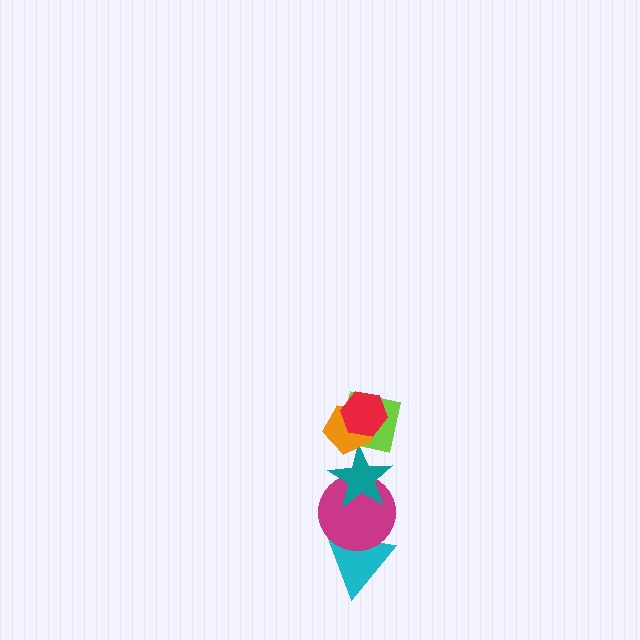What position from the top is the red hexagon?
The red hexagon is 1st from the top.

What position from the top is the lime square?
The lime square is 3rd from the top.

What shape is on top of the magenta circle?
The teal star is on top of the magenta circle.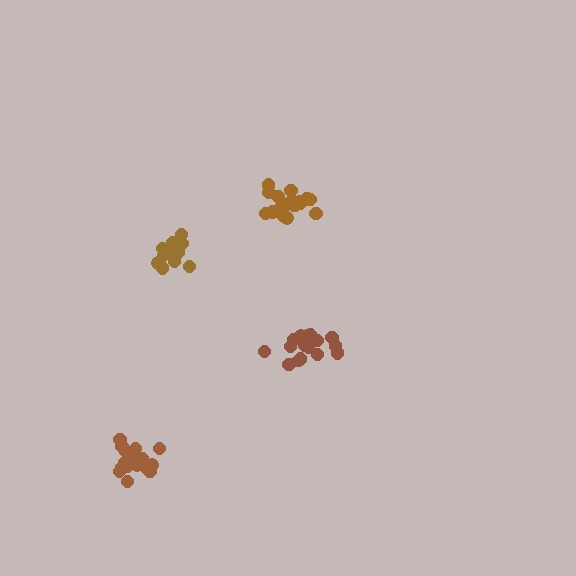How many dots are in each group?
Group 1: 15 dots, Group 2: 20 dots, Group 3: 19 dots, Group 4: 19 dots (73 total).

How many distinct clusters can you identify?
There are 4 distinct clusters.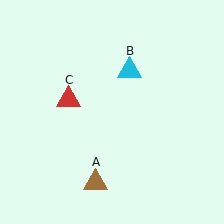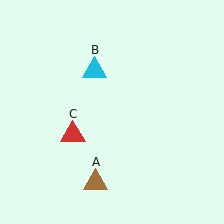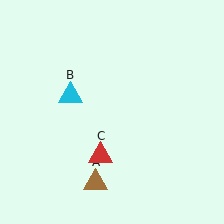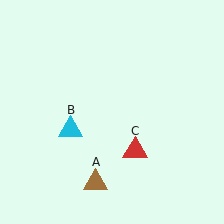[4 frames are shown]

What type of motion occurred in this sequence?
The cyan triangle (object B), red triangle (object C) rotated counterclockwise around the center of the scene.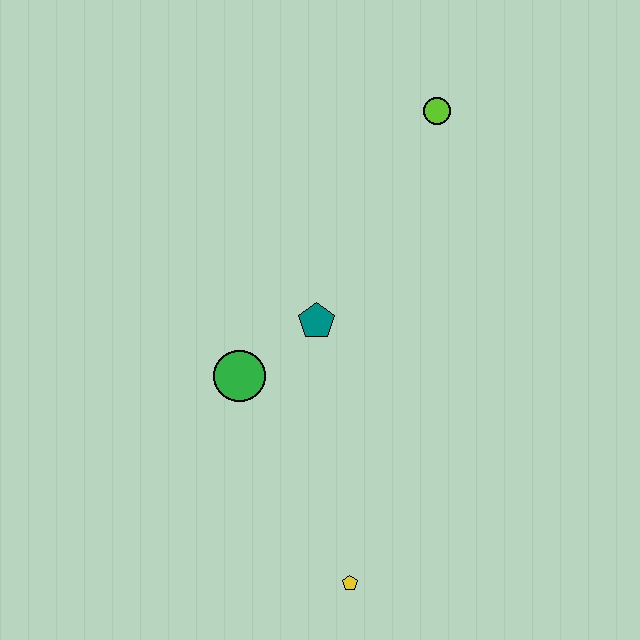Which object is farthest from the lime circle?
The yellow pentagon is farthest from the lime circle.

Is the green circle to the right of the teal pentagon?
No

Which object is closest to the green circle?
The teal pentagon is closest to the green circle.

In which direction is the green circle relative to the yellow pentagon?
The green circle is above the yellow pentagon.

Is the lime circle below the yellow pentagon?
No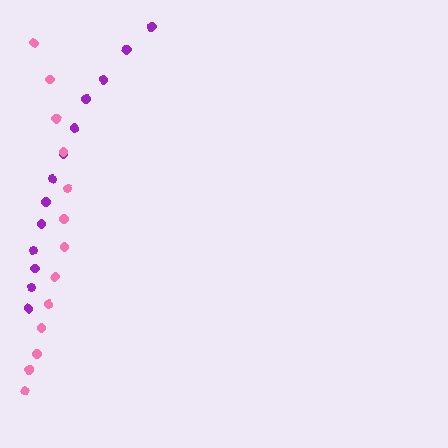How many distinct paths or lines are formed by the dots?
There are 2 distinct paths.